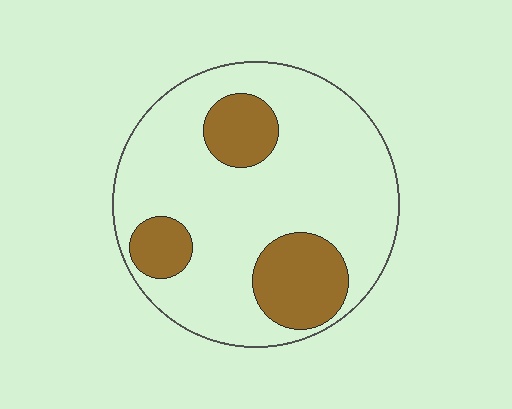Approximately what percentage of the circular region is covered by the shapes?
Approximately 25%.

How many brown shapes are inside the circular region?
3.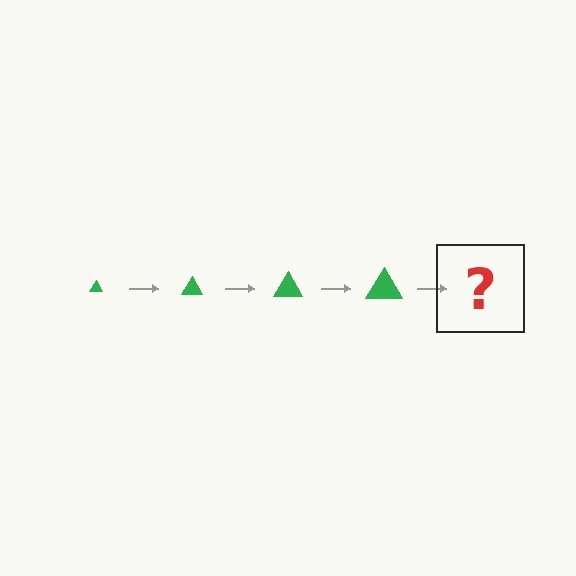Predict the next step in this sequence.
The next step is a green triangle, larger than the previous one.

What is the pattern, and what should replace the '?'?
The pattern is that the triangle gets progressively larger each step. The '?' should be a green triangle, larger than the previous one.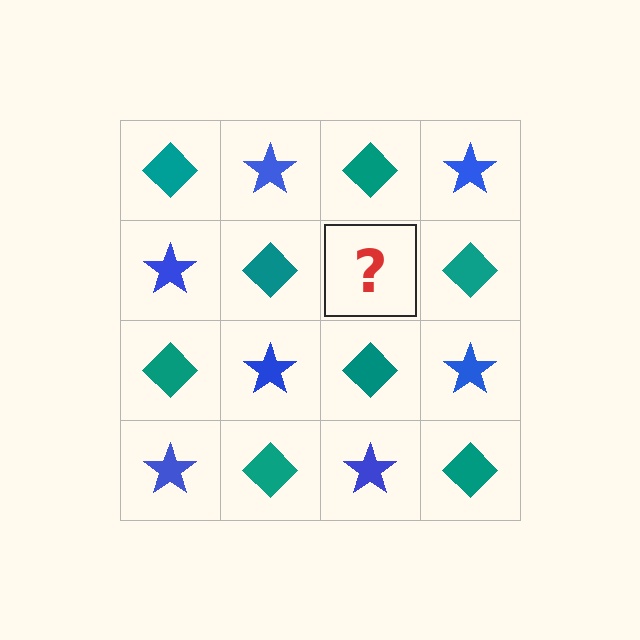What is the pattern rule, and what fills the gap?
The rule is that it alternates teal diamond and blue star in a checkerboard pattern. The gap should be filled with a blue star.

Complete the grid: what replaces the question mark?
The question mark should be replaced with a blue star.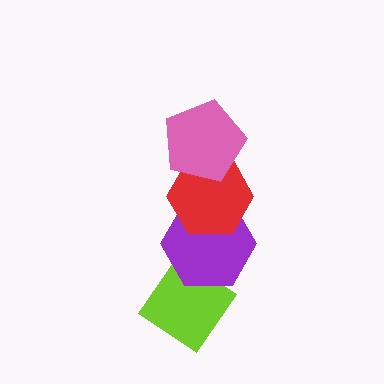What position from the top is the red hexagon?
The red hexagon is 2nd from the top.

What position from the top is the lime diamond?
The lime diamond is 4th from the top.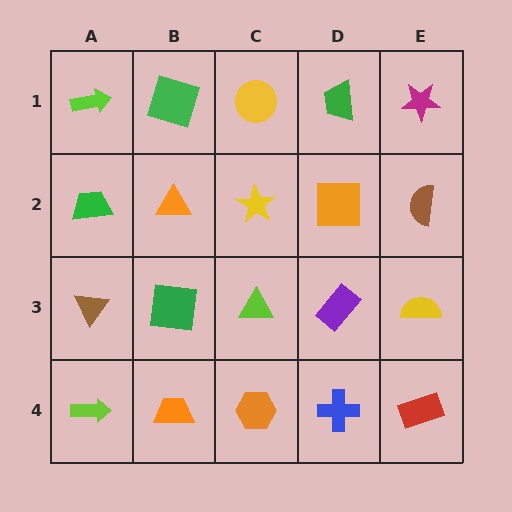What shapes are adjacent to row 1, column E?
A brown semicircle (row 2, column E), a green trapezoid (row 1, column D).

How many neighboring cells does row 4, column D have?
3.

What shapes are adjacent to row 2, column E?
A magenta star (row 1, column E), a yellow semicircle (row 3, column E), an orange square (row 2, column D).